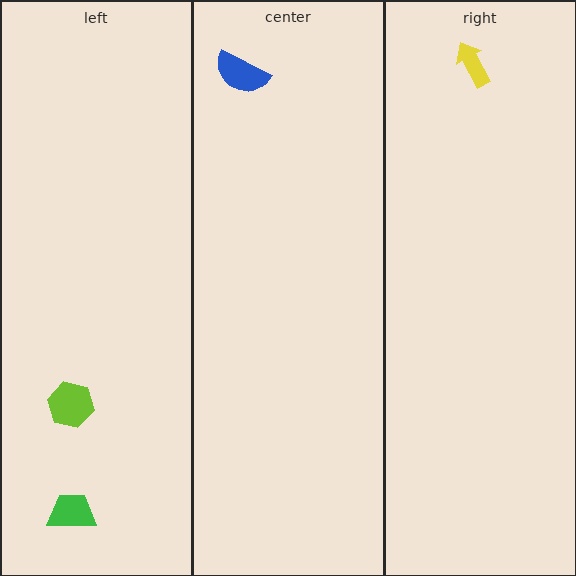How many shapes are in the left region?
2.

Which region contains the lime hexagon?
The left region.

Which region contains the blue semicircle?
The center region.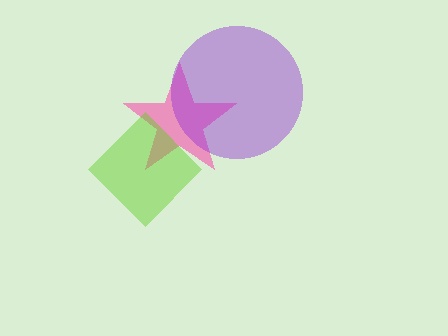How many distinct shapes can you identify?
There are 3 distinct shapes: a pink star, a lime diamond, a purple circle.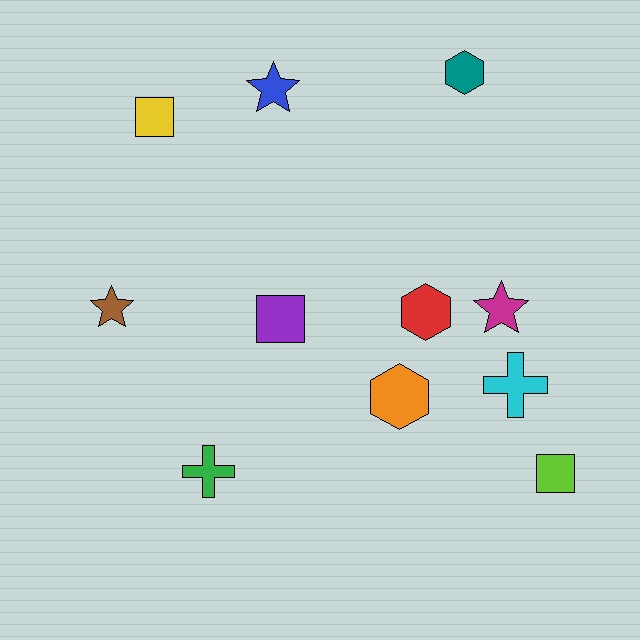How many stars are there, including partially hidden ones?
There are 3 stars.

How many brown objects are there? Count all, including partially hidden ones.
There is 1 brown object.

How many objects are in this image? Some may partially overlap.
There are 11 objects.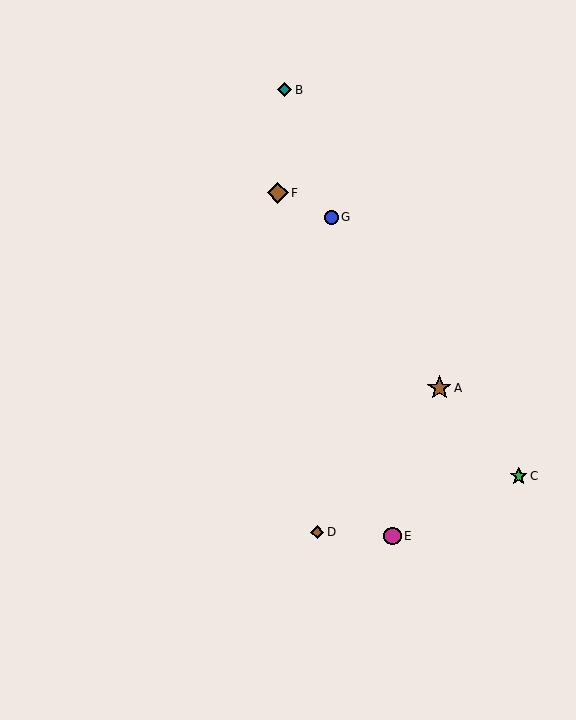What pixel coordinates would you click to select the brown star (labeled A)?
Click at (439, 388) to select the brown star A.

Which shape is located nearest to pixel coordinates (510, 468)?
The green star (labeled C) at (519, 476) is nearest to that location.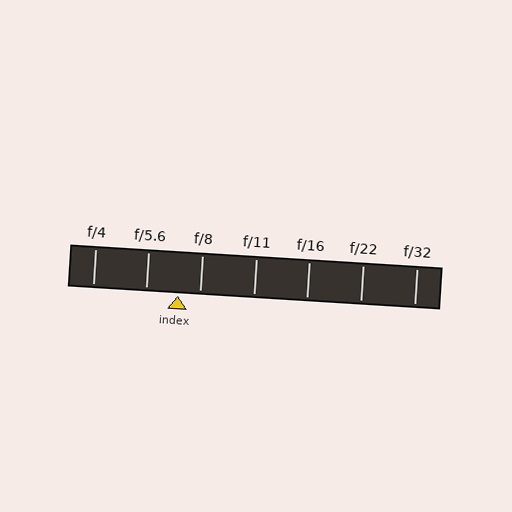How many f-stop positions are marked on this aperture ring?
There are 7 f-stop positions marked.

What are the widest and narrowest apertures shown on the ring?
The widest aperture shown is f/4 and the narrowest is f/32.